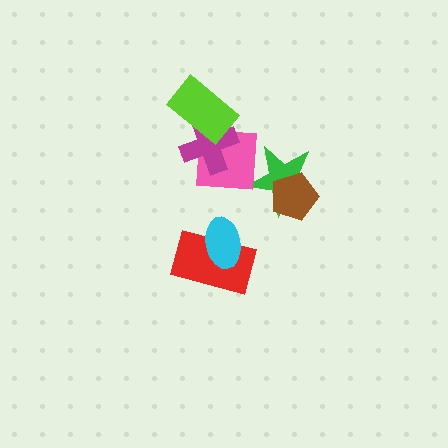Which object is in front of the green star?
The brown pentagon is in front of the green star.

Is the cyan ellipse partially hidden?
No, no other shape covers it.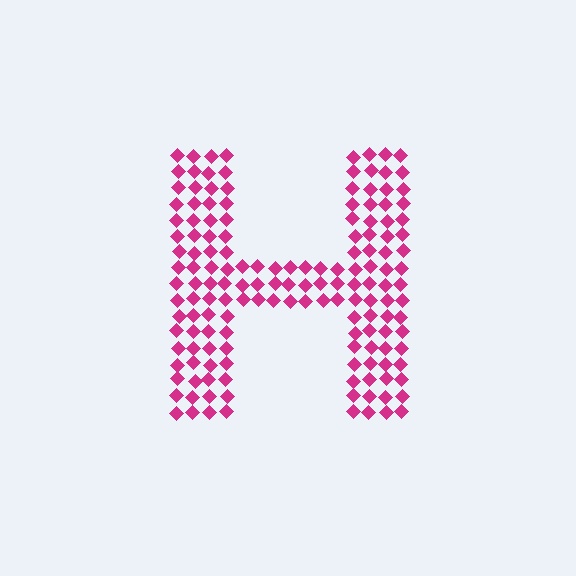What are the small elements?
The small elements are diamonds.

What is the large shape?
The large shape is the letter H.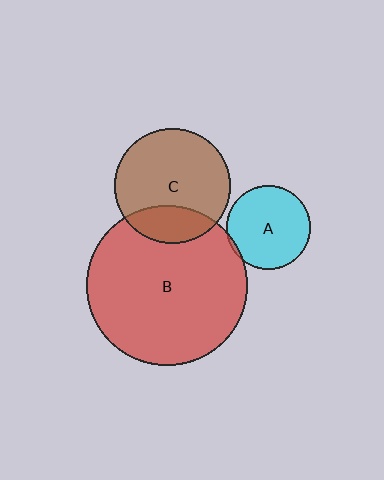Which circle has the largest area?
Circle B (red).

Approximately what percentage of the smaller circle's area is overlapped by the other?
Approximately 25%.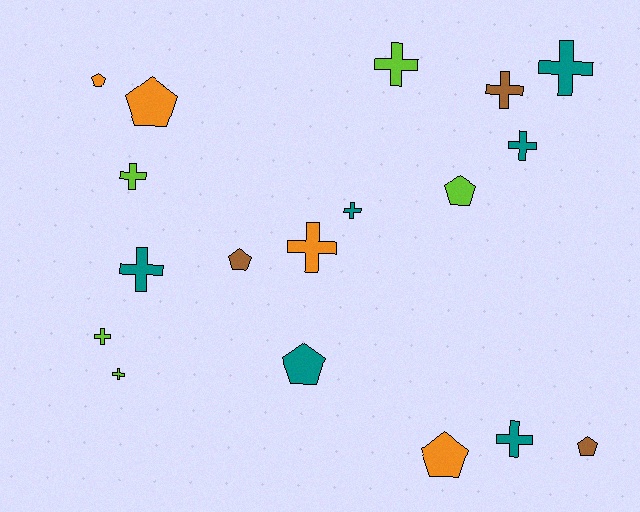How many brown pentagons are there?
There are 2 brown pentagons.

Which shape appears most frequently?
Cross, with 11 objects.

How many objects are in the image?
There are 18 objects.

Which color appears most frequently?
Teal, with 6 objects.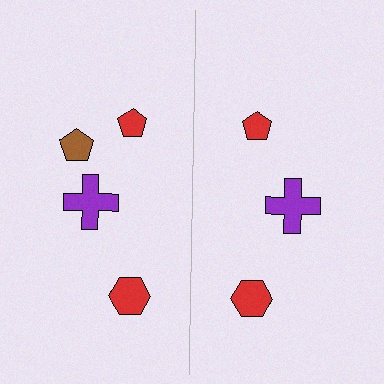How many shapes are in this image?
There are 7 shapes in this image.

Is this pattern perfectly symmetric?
No, the pattern is not perfectly symmetric. A brown pentagon is missing from the right side.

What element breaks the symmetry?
A brown pentagon is missing from the right side.